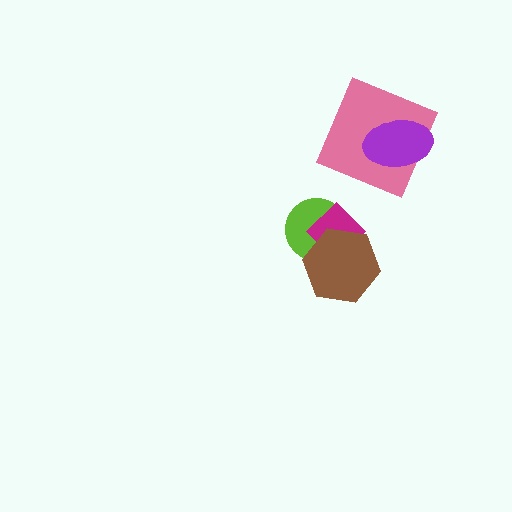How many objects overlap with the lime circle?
2 objects overlap with the lime circle.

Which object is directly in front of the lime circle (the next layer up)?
The magenta diamond is directly in front of the lime circle.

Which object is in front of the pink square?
The purple ellipse is in front of the pink square.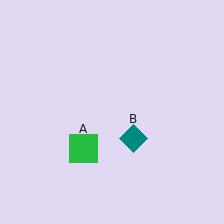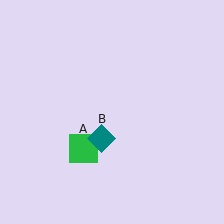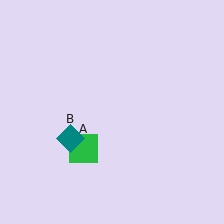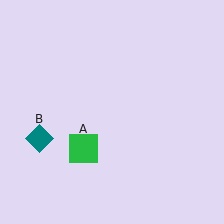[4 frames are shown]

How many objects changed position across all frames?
1 object changed position: teal diamond (object B).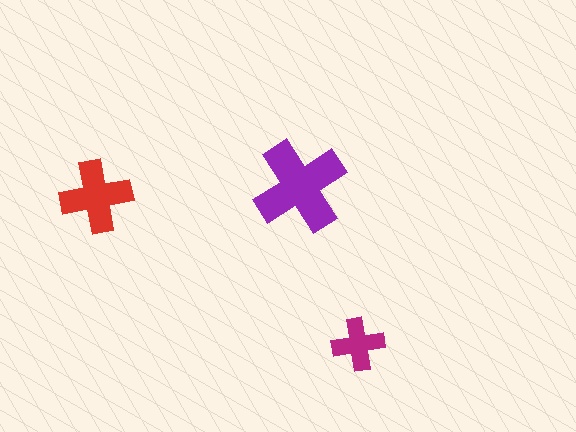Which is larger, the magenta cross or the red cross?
The red one.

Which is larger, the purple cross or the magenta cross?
The purple one.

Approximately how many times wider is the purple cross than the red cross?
About 1.5 times wider.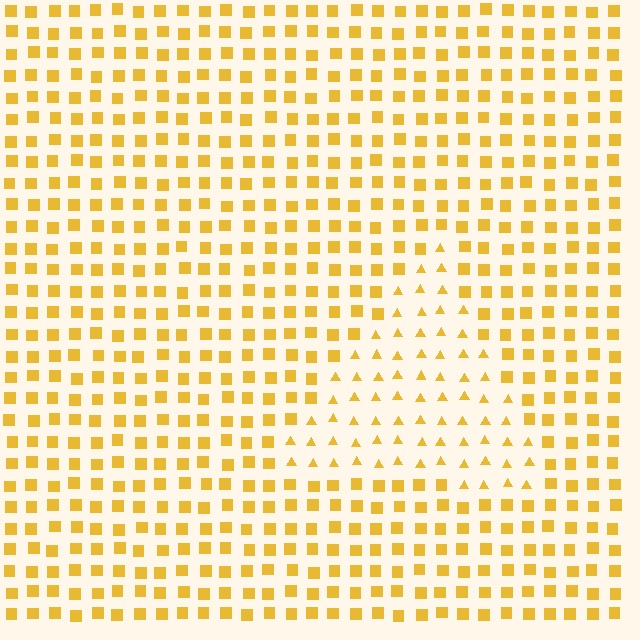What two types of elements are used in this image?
The image uses triangles inside the triangle region and squares outside it.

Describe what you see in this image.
The image is filled with small yellow elements arranged in a uniform grid. A triangle-shaped region contains triangles, while the surrounding area contains squares. The boundary is defined purely by the change in element shape.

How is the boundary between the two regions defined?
The boundary is defined by a change in element shape: triangles inside vs. squares outside. All elements share the same color and spacing.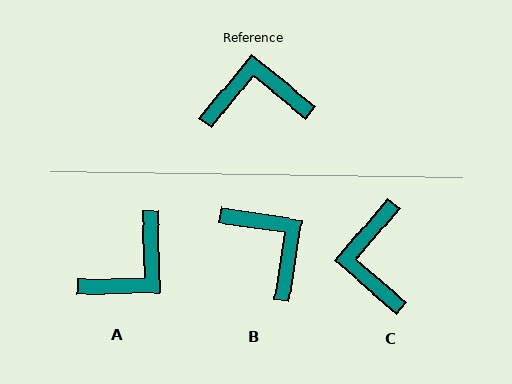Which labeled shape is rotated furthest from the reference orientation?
A, about 140 degrees away.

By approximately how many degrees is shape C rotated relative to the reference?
Approximately 89 degrees counter-clockwise.